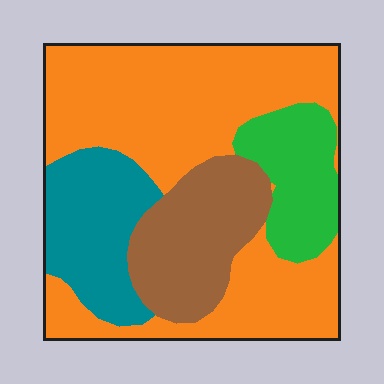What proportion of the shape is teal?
Teal covers around 15% of the shape.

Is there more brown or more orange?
Orange.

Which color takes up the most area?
Orange, at roughly 50%.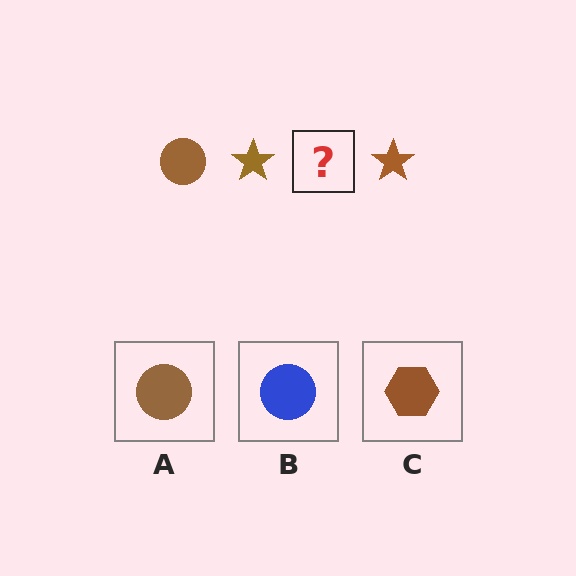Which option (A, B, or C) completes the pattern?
A.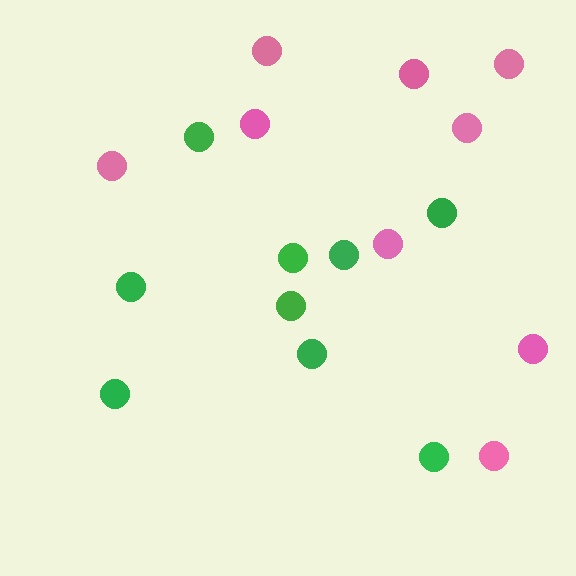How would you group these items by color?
There are 2 groups: one group of pink circles (9) and one group of green circles (9).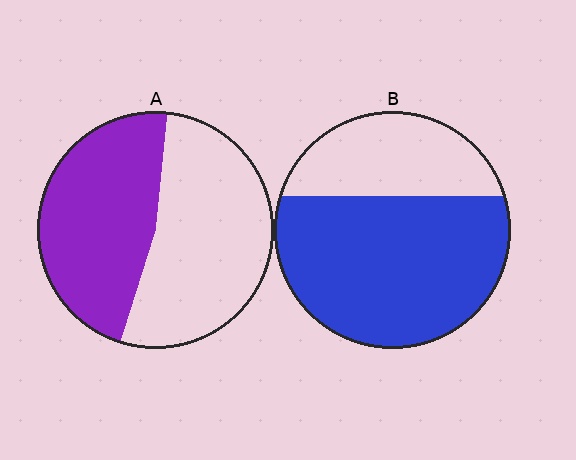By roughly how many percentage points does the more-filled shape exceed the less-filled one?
By roughly 20 percentage points (B over A).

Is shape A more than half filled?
Roughly half.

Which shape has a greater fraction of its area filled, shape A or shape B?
Shape B.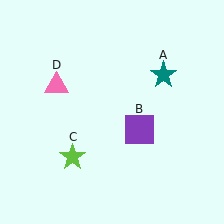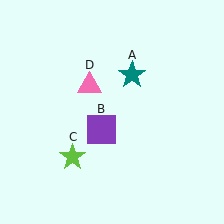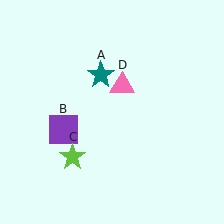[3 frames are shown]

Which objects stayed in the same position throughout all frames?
Lime star (object C) remained stationary.